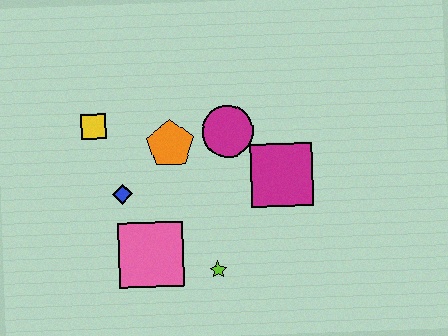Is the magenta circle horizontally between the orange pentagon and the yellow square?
No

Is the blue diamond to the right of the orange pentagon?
No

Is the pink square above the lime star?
Yes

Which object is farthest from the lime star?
The yellow square is farthest from the lime star.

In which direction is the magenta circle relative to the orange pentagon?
The magenta circle is to the right of the orange pentagon.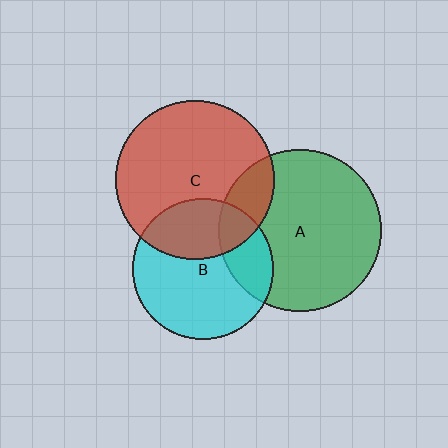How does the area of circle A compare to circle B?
Approximately 1.3 times.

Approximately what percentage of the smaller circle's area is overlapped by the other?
Approximately 35%.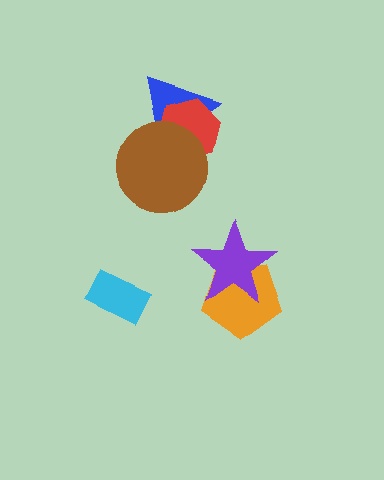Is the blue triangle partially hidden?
Yes, it is partially covered by another shape.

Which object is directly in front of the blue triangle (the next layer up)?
The red hexagon is directly in front of the blue triangle.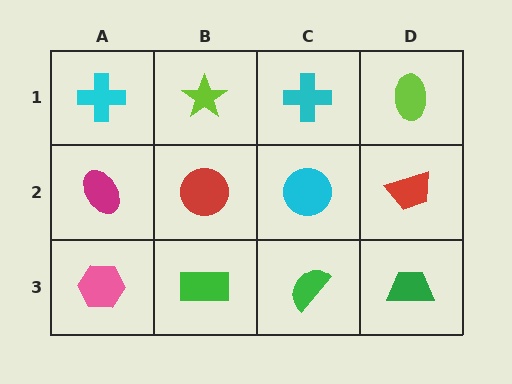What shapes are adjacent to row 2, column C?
A cyan cross (row 1, column C), a green semicircle (row 3, column C), a red circle (row 2, column B), a red trapezoid (row 2, column D).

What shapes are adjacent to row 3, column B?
A red circle (row 2, column B), a pink hexagon (row 3, column A), a green semicircle (row 3, column C).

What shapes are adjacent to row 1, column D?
A red trapezoid (row 2, column D), a cyan cross (row 1, column C).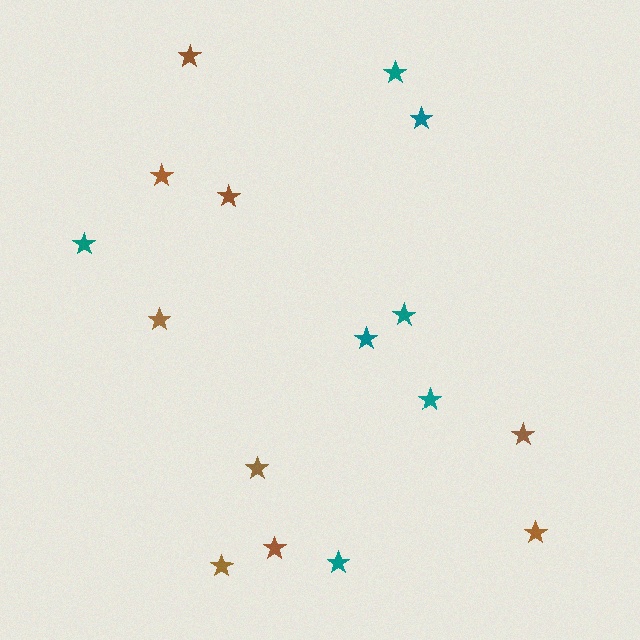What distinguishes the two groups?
There are 2 groups: one group of brown stars (9) and one group of teal stars (7).